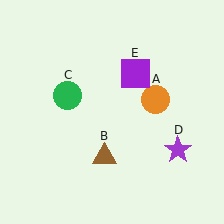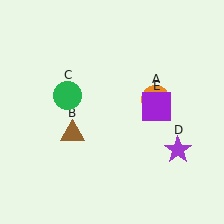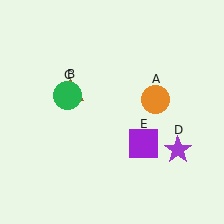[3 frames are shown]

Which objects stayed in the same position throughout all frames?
Orange circle (object A) and green circle (object C) and purple star (object D) remained stationary.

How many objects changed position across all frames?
2 objects changed position: brown triangle (object B), purple square (object E).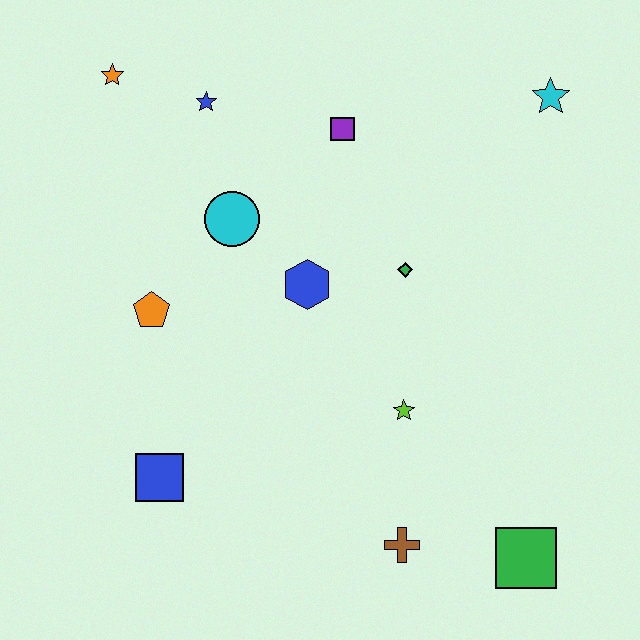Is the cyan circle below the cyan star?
Yes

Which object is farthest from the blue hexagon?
The green square is farthest from the blue hexagon.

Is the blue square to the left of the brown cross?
Yes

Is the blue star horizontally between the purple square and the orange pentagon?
Yes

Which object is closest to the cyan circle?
The blue hexagon is closest to the cyan circle.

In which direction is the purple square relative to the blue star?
The purple square is to the right of the blue star.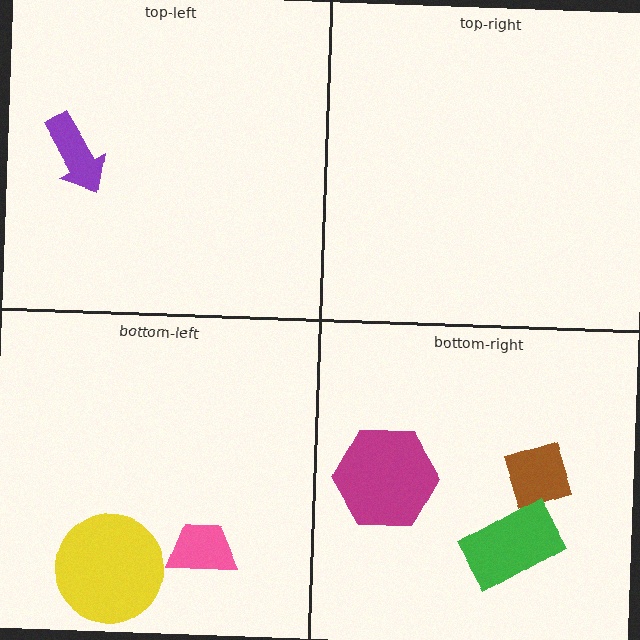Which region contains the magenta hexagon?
The bottom-right region.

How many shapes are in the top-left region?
1.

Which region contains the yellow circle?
The bottom-left region.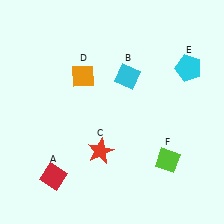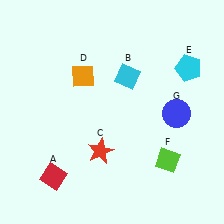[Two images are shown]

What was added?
A blue circle (G) was added in Image 2.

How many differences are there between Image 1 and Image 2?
There is 1 difference between the two images.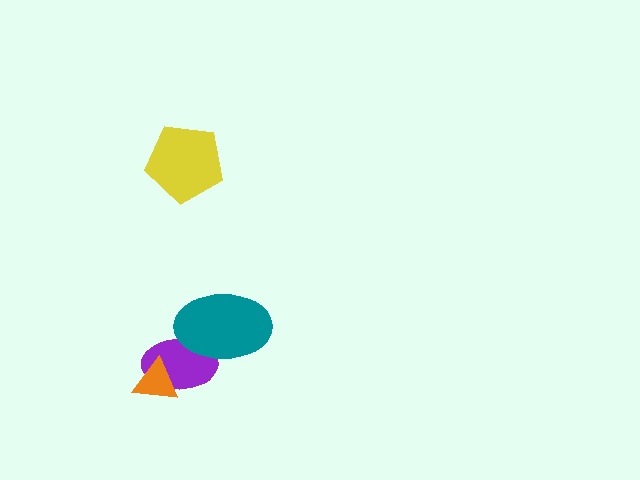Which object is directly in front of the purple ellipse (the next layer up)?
The orange triangle is directly in front of the purple ellipse.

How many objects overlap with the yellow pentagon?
0 objects overlap with the yellow pentagon.